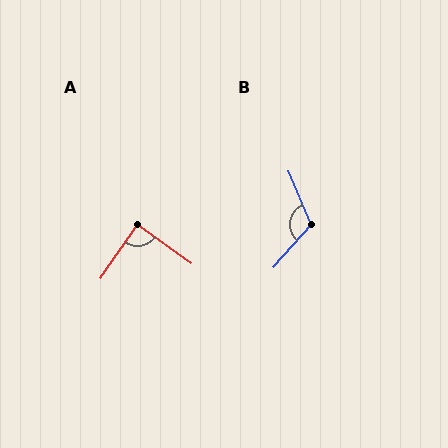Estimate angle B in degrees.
Approximately 116 degrees.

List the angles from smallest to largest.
A (88°), B (116°).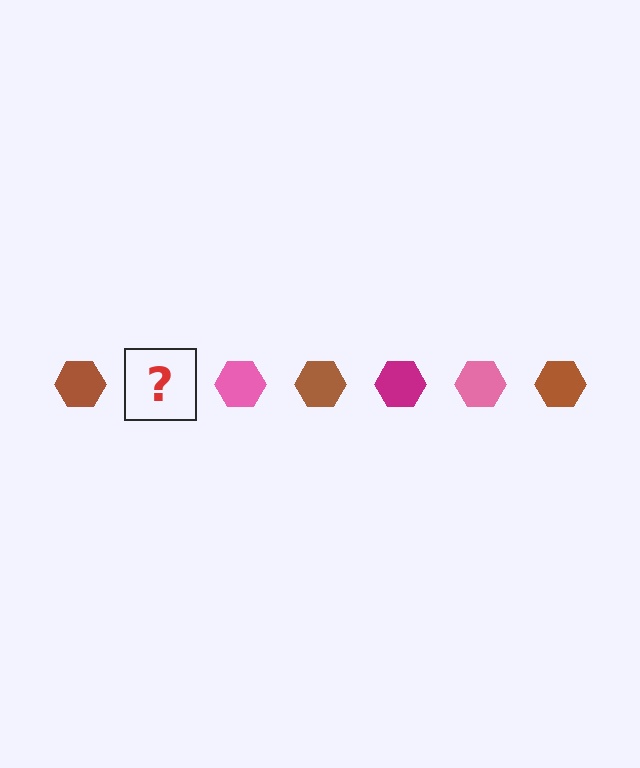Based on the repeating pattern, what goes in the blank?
The blank should be a magenta hexagon.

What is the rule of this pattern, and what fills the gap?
The rule is that the pattern cycles through brown, magenta, pink hexagons. The gap should be filled with a magenta hexagon.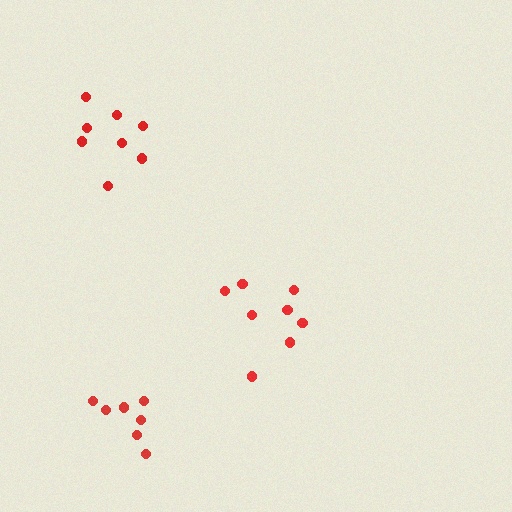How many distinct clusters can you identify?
There are 3 distinct clusters.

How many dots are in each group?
Group 1: 8 dots, Group 2: 8 dots, Group 3: 7 dots (23 total).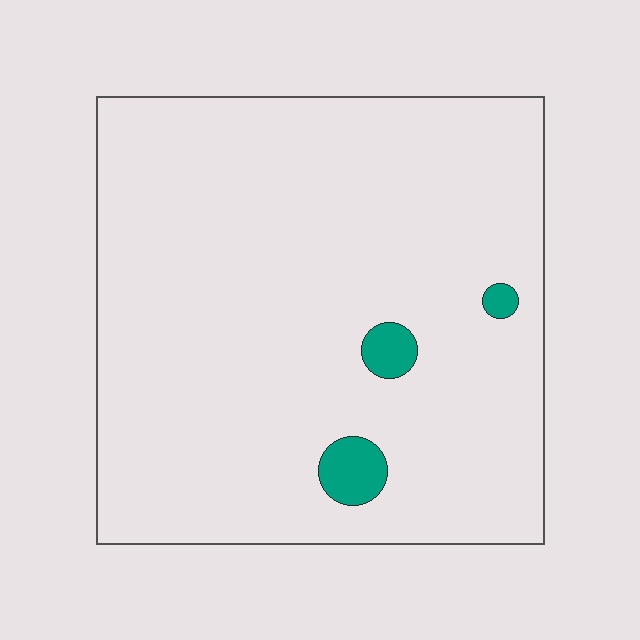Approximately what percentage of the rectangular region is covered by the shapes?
Approximately 5%.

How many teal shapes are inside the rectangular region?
3.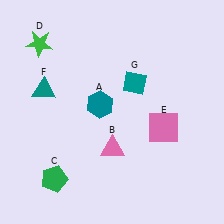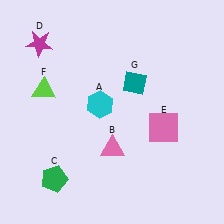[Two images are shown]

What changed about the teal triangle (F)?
In Image 1, F is teal. In Image 2, it changed to lime.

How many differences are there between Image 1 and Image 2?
There are 3 differences between the two images.